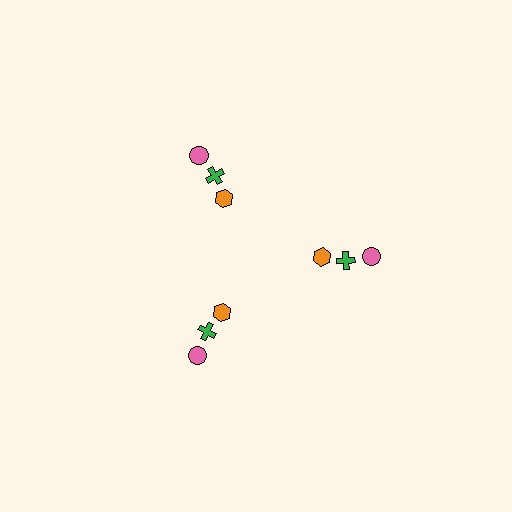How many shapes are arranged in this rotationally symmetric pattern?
There are 9 shapes, arranged in 3 groups of 3.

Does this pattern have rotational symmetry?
Yes, this pattern has 3-fold rotational symmetry. It looks the same after rotating 120 degrees around the center.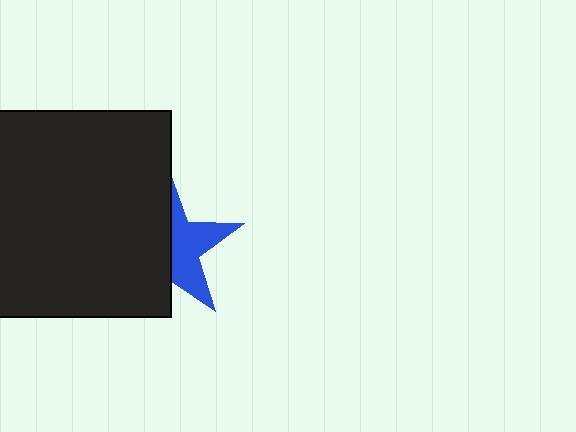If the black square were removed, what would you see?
You would see the complete blue star.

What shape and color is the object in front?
The object in front is a black square.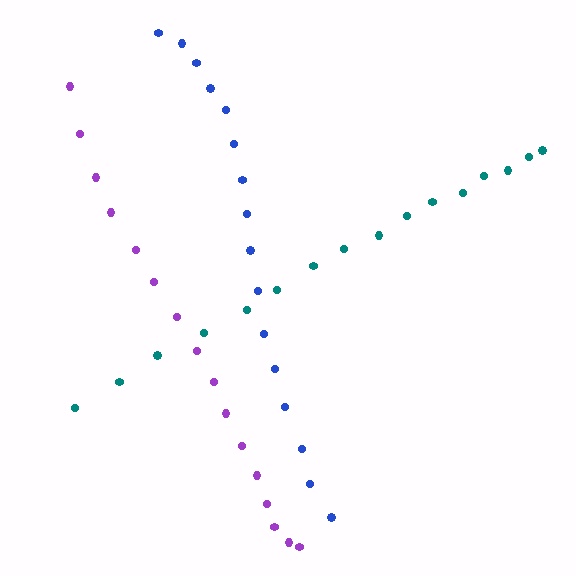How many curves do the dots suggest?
There are 3 distinct paths.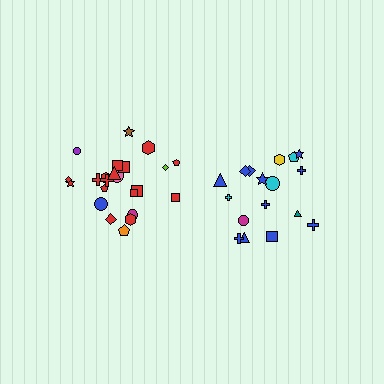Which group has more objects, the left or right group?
The left group.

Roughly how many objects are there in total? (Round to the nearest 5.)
Roughly 40 objects in total.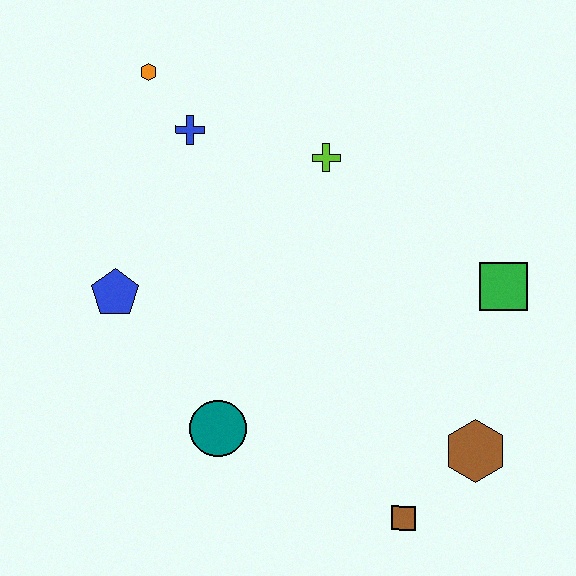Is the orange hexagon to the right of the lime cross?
No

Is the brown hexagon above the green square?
No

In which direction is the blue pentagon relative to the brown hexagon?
The blue pentagon is to the left of the brown hexagon.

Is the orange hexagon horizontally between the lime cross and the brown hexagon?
No